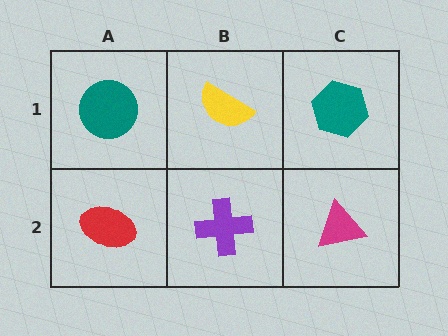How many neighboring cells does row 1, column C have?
2.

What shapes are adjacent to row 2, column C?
A teal hexagon (row 1, column C), a purple cross (row 2, column B).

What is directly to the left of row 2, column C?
A purple cross.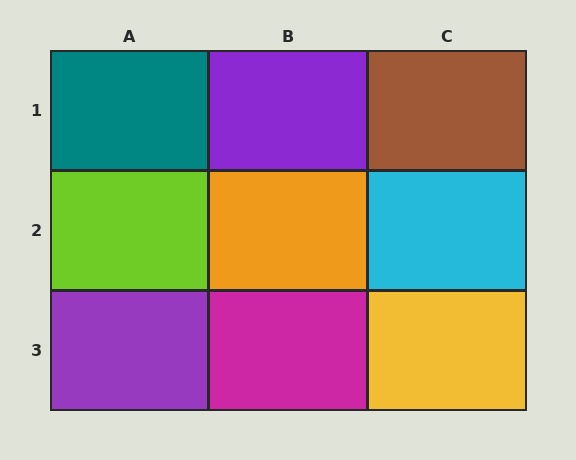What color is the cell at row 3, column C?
Yellow.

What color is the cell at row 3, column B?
Magenta.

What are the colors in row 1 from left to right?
Teal, purple, brown.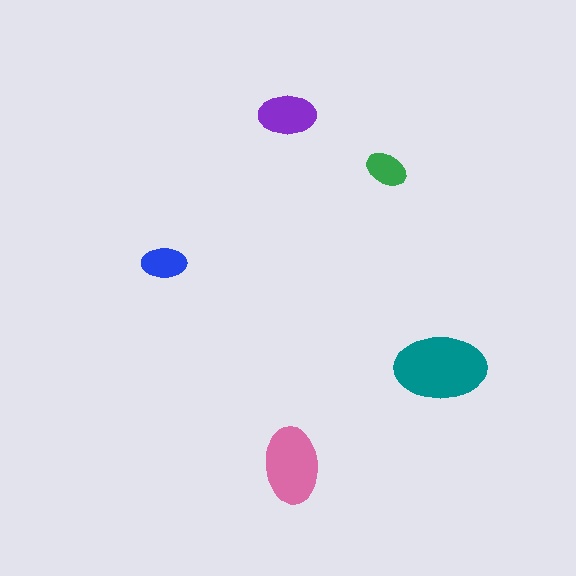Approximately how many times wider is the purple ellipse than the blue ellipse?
About 1.5 times wider.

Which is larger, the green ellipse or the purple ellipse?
The purple one.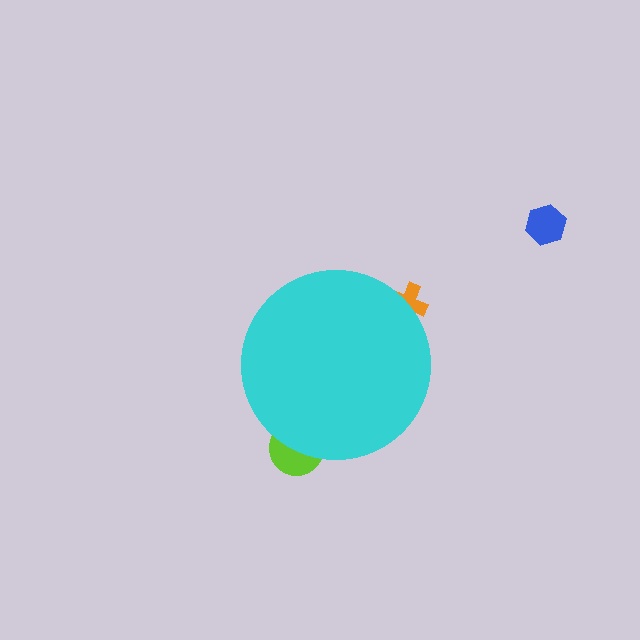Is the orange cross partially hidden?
Yes, the orange cross is partially hidden behind the cyan circle.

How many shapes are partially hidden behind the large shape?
2 shapes are partially hidden.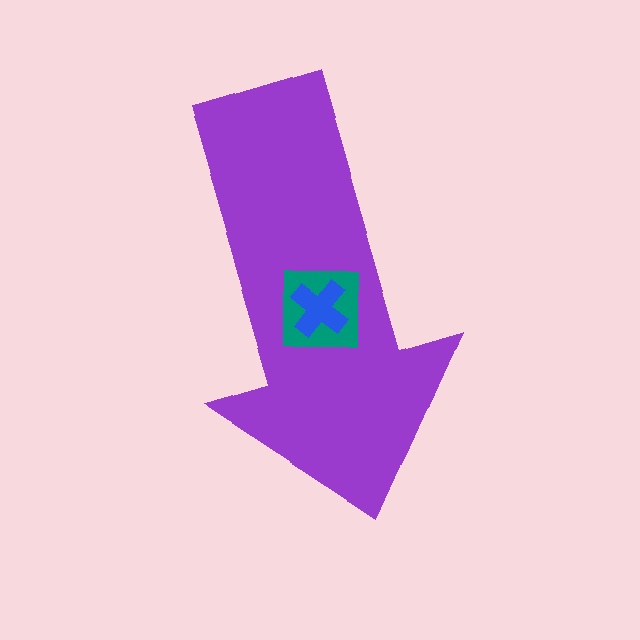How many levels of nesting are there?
3.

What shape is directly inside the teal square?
The blue cross.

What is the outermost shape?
The purple arrow.